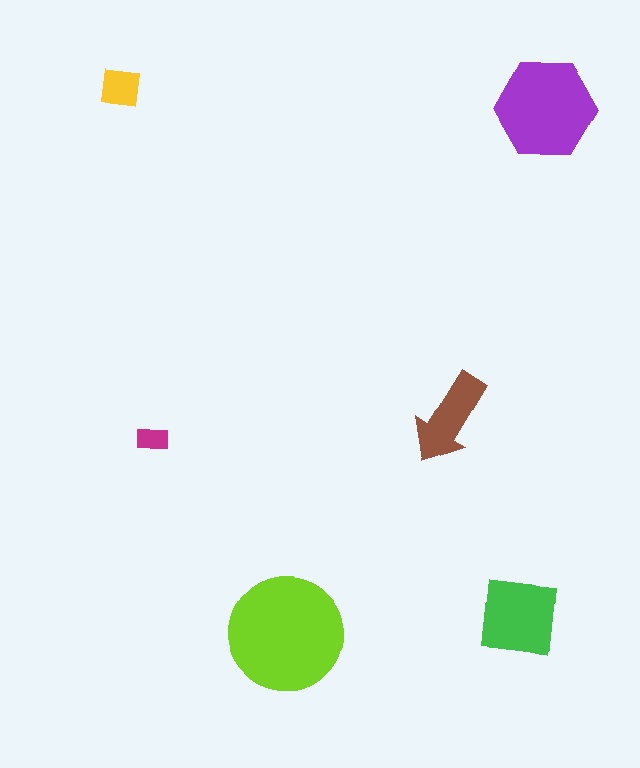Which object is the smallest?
The magenta rectangle.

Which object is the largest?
The lime circle.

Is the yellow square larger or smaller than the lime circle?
Smaller.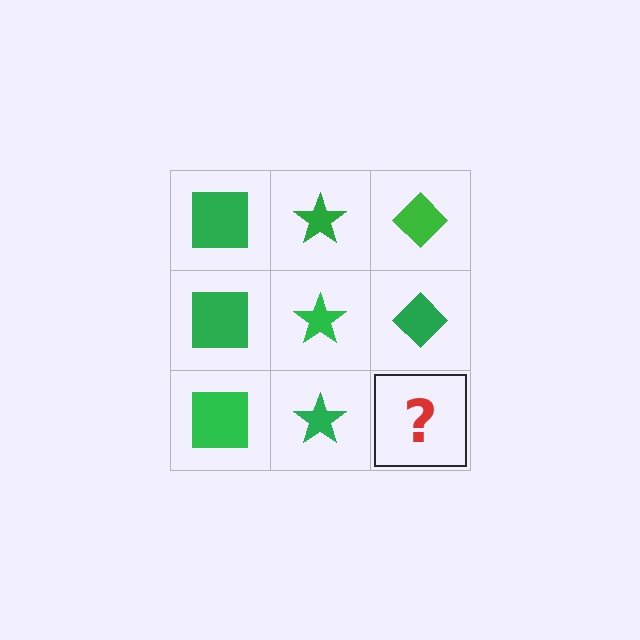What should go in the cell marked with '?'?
The missing cell should contain a green diamond.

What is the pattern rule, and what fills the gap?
The rule is that each column has a consistent shape. The gap should be filled with a green diamond.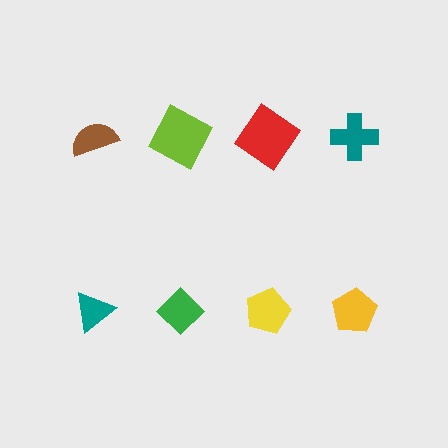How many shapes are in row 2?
4 shapes.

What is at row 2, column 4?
A yellow pentagon.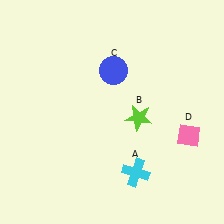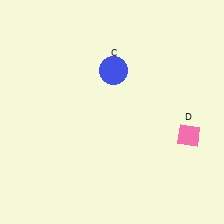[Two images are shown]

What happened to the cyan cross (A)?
The cyan cross (A) was removed in Image 2. It was in the bottom-right area of Image 1.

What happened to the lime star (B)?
The lime star (B) was removed in Image 2. It was in the bottom-right area of Image 1.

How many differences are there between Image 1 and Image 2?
There are 2 differences between the two images.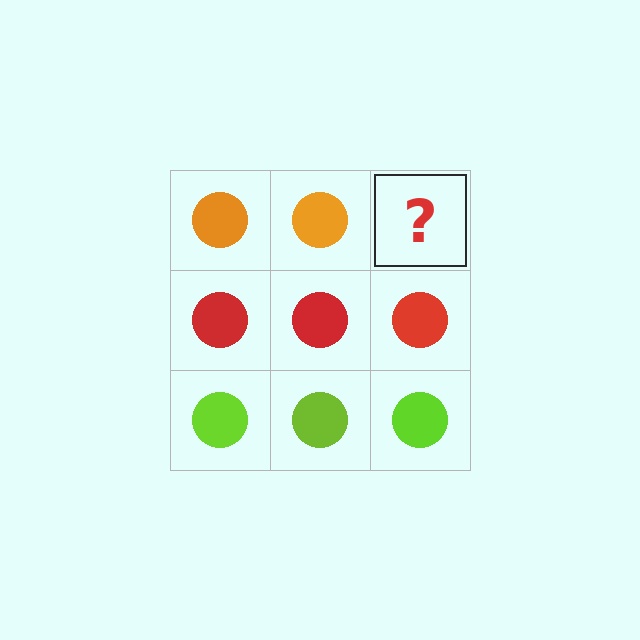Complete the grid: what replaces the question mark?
The question mark should be replaced with an orange circle.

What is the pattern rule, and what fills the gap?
The rule is that each row has a consistent color. The gap should be filled with an orange circle.